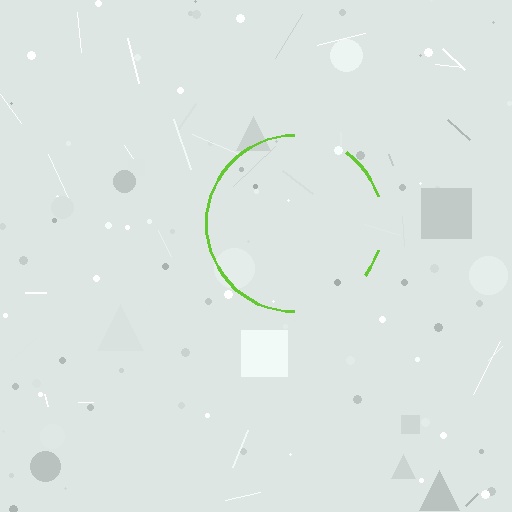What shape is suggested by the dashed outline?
The dashed outline suggests a circle.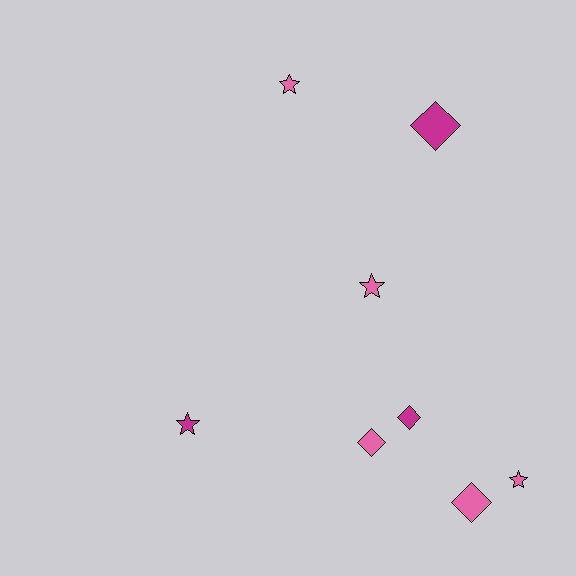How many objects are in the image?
There are 8 objects.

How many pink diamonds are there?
There are 2 pink diamonds.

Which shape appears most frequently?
Diamond, with 4 objects.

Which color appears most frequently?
Pink, with 5 objects.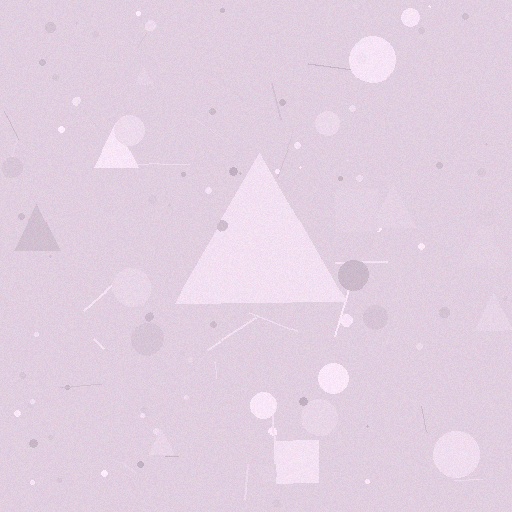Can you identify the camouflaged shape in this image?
The camouflaged shape is a triangle.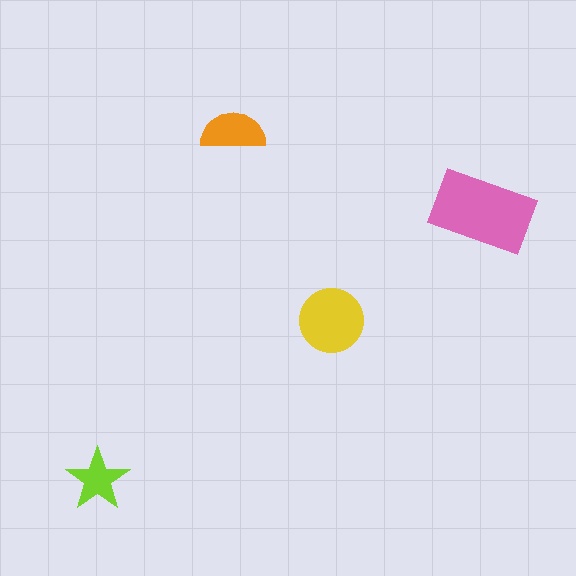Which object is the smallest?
The lime star.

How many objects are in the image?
There are 4 objects in the image.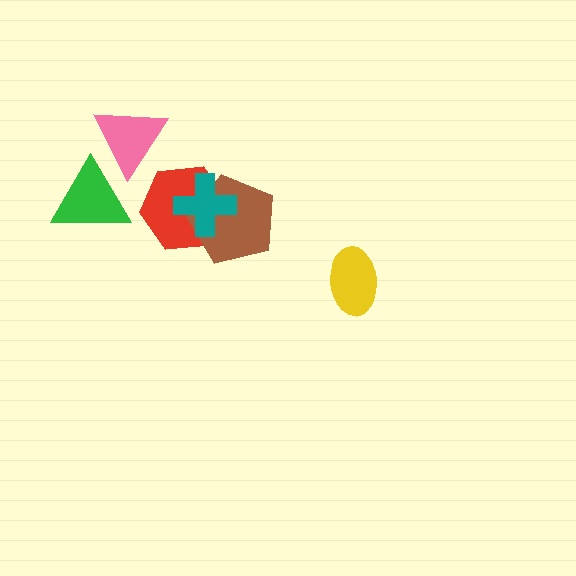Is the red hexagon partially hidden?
Yes, it is partially covered by another shape.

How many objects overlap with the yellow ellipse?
0 objects overlap with the yellow ellipse.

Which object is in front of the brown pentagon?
The teal cross is in front of the brown pentagon.